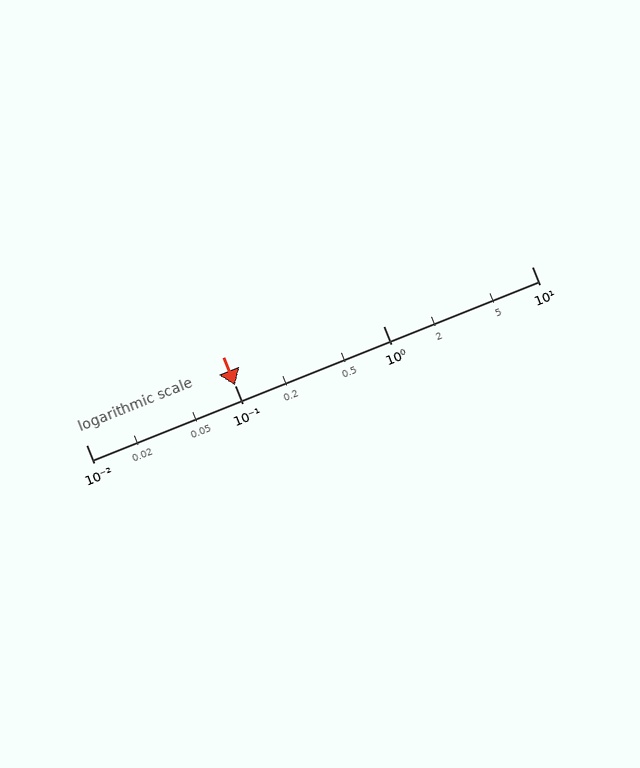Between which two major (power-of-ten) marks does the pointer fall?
The pointer is between 0.1 and 1.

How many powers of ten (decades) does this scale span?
The scale spans 3 decades, from 0.01 to 10.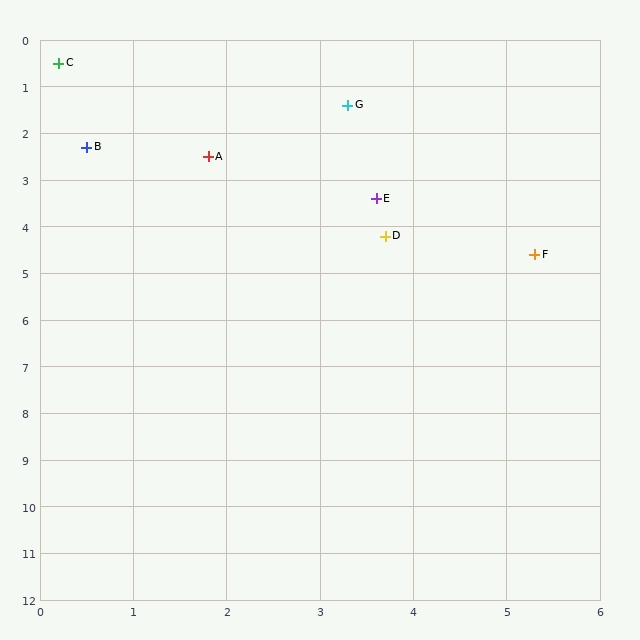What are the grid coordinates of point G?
Point G is at approximately (3.3, 1.4).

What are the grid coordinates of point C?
Point C is at approximately (0.2, 0.5).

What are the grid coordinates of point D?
Point D is at approximately (3.7, 4.2).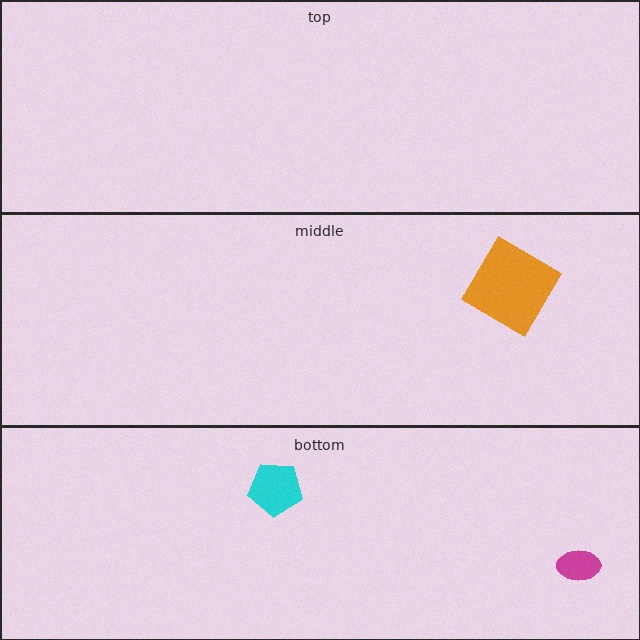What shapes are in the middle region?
The orange diamond.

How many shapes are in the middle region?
1.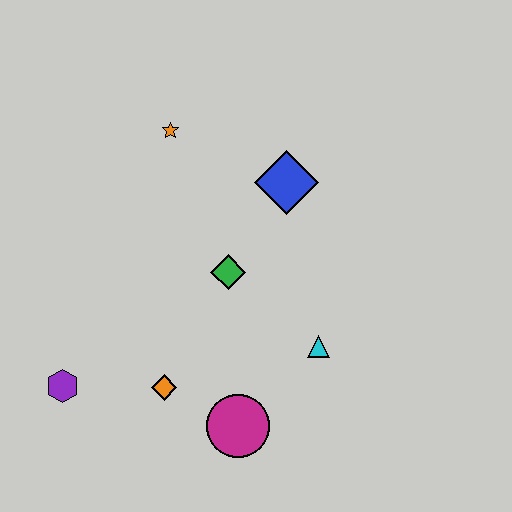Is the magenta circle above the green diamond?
No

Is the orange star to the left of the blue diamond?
Yes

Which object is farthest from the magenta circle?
The orange star is farthest from the magenta circle.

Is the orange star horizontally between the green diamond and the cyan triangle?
No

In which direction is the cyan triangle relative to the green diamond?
The cyan triangle is to the right of the green diamond.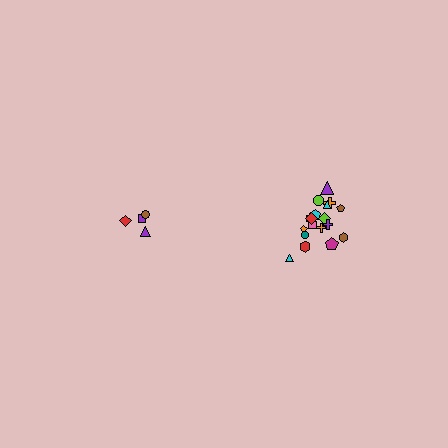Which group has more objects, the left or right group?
The right group.